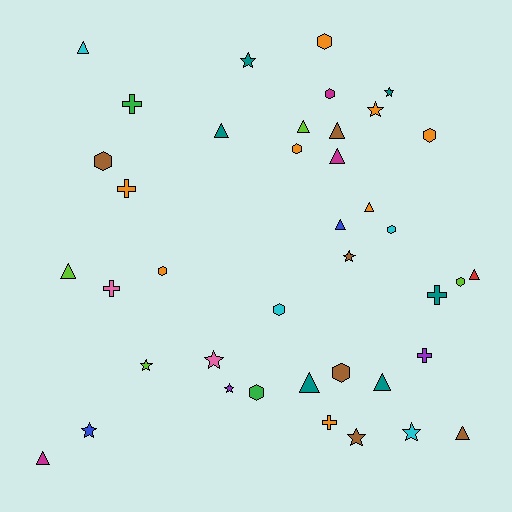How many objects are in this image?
There are 40 objects.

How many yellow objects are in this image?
There are no yellow objects.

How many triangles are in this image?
There are 13 triangles.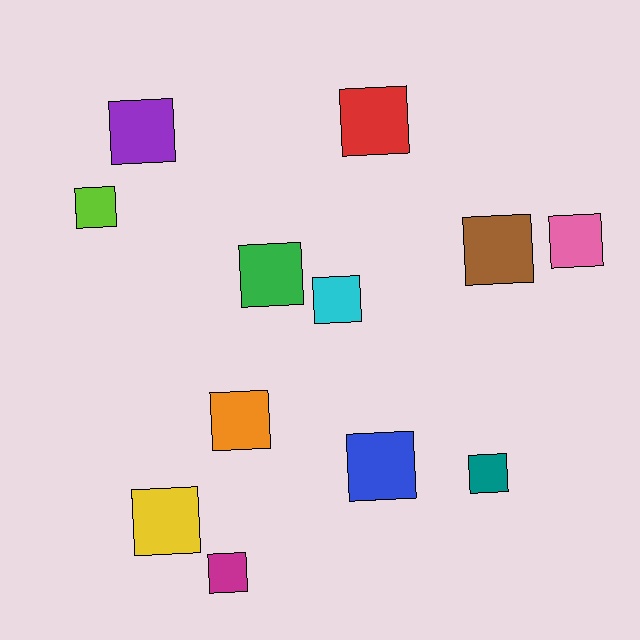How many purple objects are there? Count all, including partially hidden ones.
There is 1 purple object.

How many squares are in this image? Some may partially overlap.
There are 12 squares.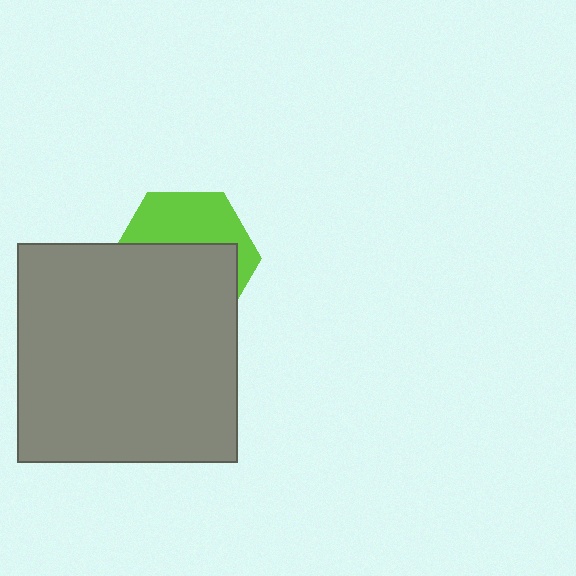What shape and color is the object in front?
The object in front is a gray square.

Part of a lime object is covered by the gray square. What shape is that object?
It is a hexagon.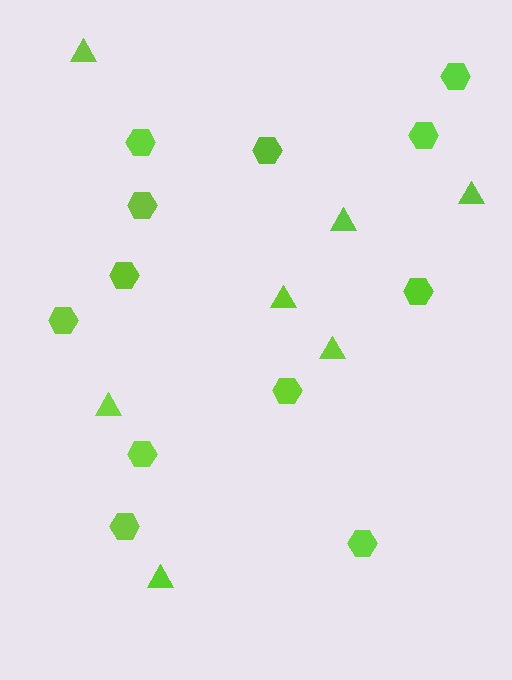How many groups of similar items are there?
There are 2 groups: one group of triangles (7) and one group of hexagons (12).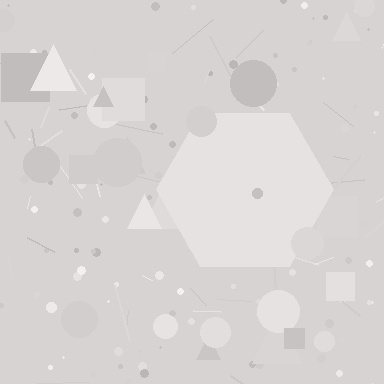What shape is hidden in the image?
A hexagon is hidden in the image.